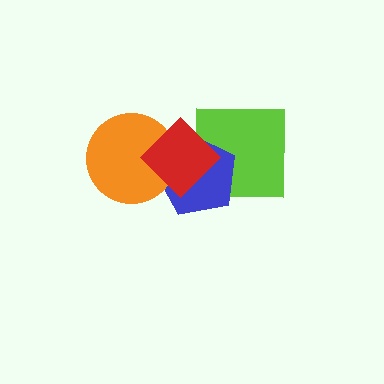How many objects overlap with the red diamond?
3 objects overlap with the red diamond.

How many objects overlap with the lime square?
2 objects overlap with the lime square.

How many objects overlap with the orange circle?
2 objects overlap with the orange circle.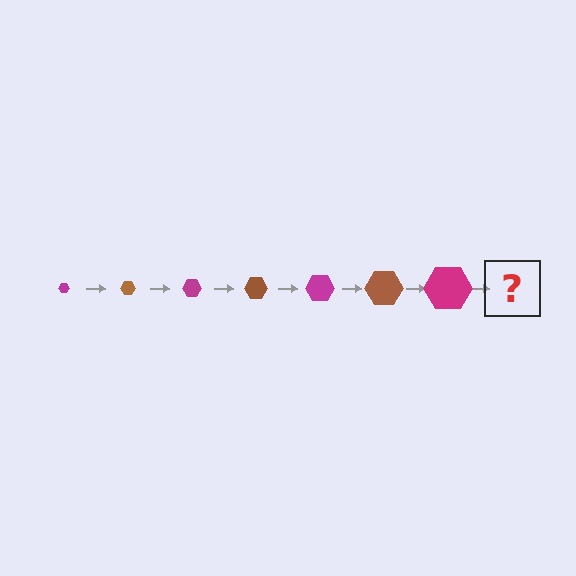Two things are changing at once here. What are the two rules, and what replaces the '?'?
The two rules are that the hexagon grows larger each step and the color cycles through magenta and brown. The '?' should be a brown hexagon, larger than the previous one.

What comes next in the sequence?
The next element should be a brown hexagon, larger than the previous one.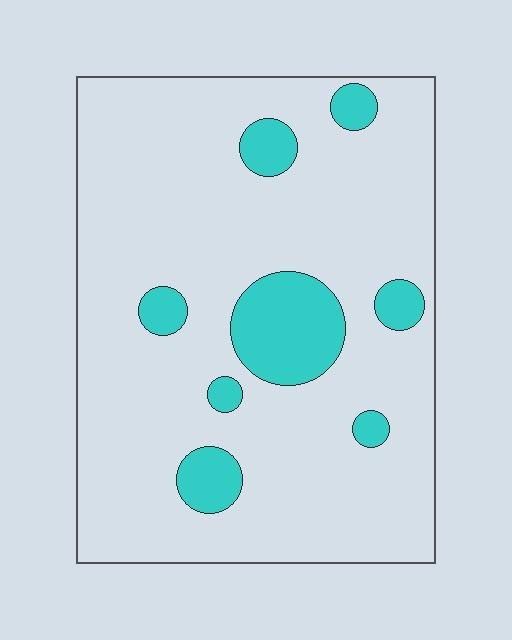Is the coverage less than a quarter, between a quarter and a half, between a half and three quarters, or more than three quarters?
Less than a quarter.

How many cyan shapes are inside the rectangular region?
8.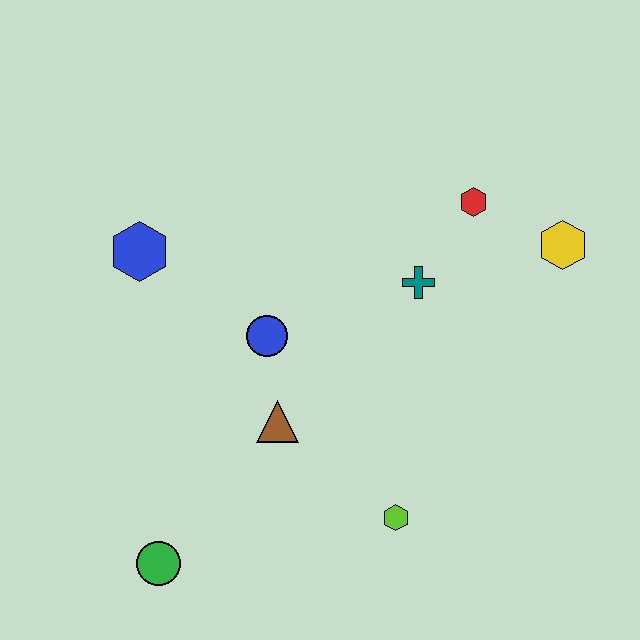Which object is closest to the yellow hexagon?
The red hexagon is closest to the yellow hexagon.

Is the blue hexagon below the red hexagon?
Yes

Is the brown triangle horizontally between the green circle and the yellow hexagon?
Yes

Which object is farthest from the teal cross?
The green circle is farthest from the teal cross.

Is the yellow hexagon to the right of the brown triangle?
Yes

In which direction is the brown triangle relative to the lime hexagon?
The brown triangle is to the left of the lime hexagon.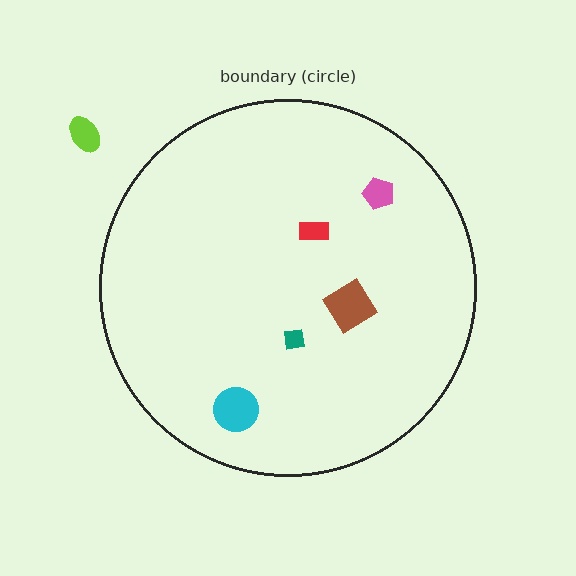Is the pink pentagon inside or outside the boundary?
Inside.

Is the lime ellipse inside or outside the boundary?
Outside.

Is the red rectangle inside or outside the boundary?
Inside.